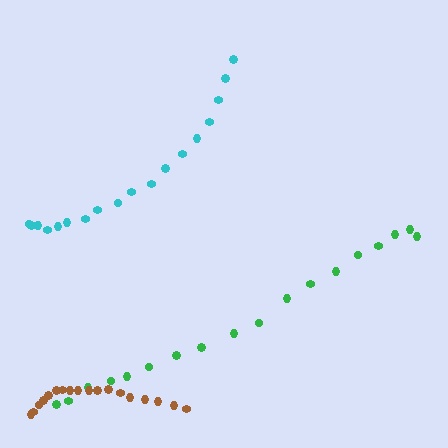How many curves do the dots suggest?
There are 3 distinct paths.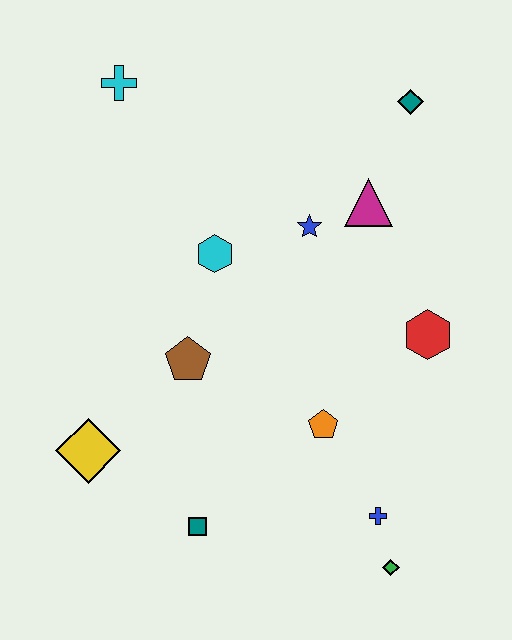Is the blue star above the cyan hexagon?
Yes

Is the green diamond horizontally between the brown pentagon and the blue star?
No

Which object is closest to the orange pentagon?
The blue cross is closest to the orange pentagon.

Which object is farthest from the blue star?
The green diamond is farthest from the blue star.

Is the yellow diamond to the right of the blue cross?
No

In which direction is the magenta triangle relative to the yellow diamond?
The magenta triangle is to the right of the yellow diamond.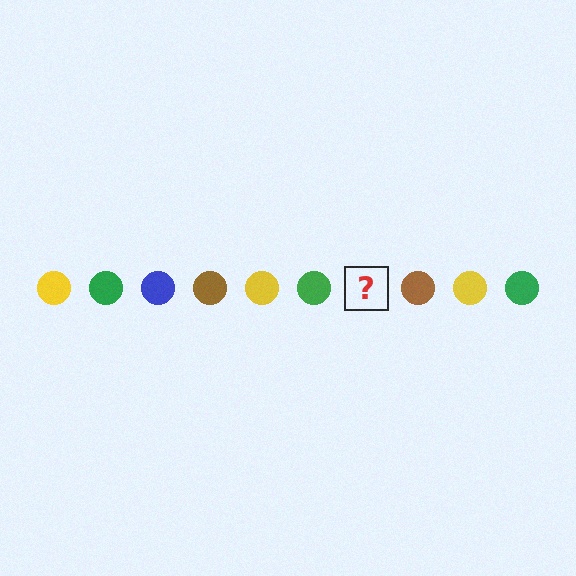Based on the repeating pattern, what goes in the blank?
The blank should be a blue circle.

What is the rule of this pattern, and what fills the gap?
The rule is that the pattern cycles through yellow, green, blue, brown circles. The gap should be filled with a blue circle.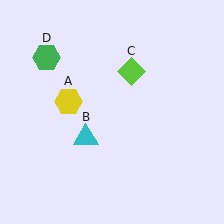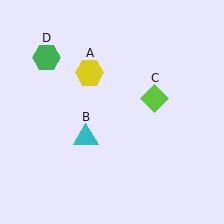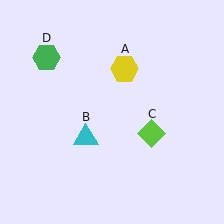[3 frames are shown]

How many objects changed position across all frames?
2 objects changed position: yellow hexagon (object A), lime diamond (object C).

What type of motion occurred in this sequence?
The yellow hexagon (object A), lime diamond (object C) rotated clockwise around the center of the scene.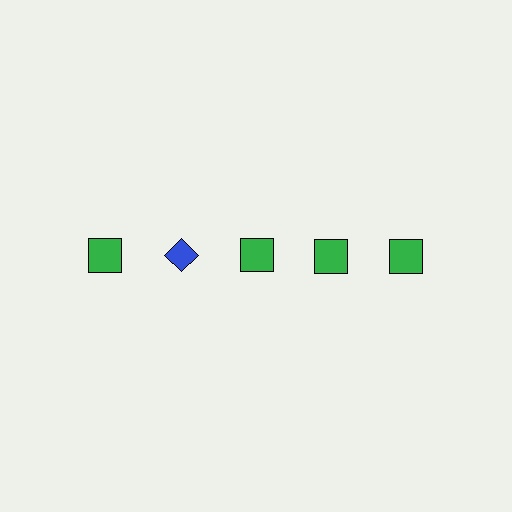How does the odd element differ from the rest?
It differs in both color (blue instead of green) and shape (diamond instead of square).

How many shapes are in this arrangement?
There are 5 shapes arranged in a grid pattern.